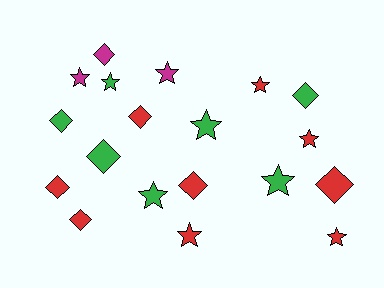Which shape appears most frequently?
Star, with 10 objects.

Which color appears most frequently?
Red, with 9 objects.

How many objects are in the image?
There are 19 objects.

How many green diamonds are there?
There are 3 green diamonds.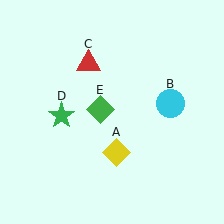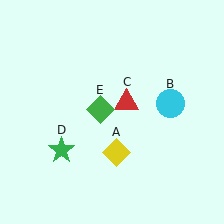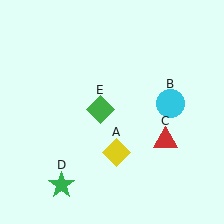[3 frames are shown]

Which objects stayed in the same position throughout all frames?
Yellow diamond (object A) and cyan circle (object B) and green diamond (object E) remained stationary.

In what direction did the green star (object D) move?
The green star (object D) moved down.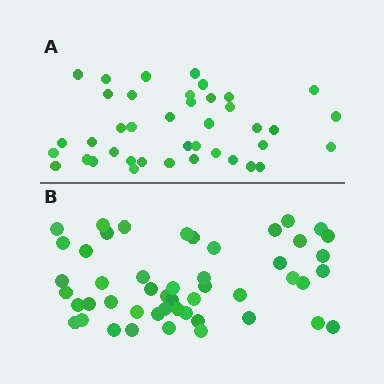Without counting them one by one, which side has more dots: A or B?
Region B (the bottom region) has more dots.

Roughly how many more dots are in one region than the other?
Region B has roughly 8 or so more dots than region A.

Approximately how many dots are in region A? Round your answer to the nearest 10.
About 40 dots.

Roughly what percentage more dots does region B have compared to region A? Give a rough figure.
About 20% more.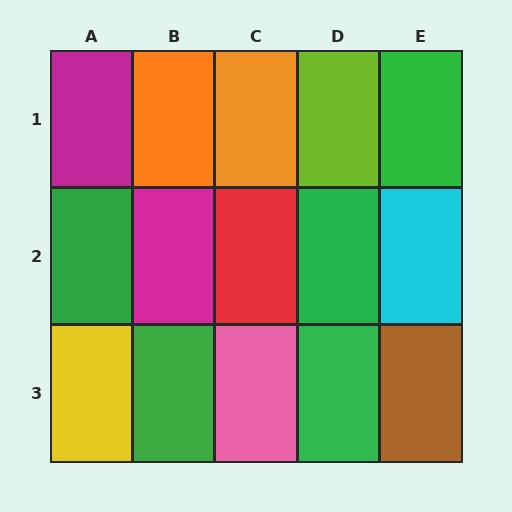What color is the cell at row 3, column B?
Green.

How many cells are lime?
1 cell is lime.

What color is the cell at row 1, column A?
Magenta.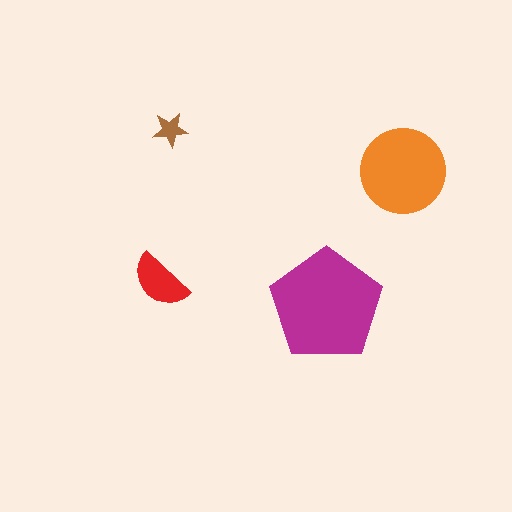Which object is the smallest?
The brown star.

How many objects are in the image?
There are 4 objects in the image.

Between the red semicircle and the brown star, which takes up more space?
The red semicircle.